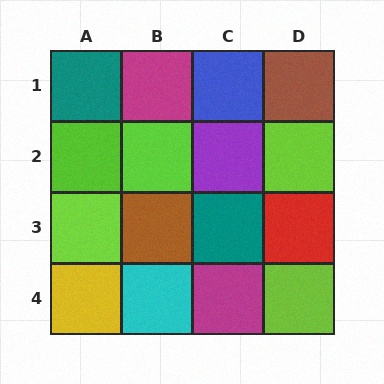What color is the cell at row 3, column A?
Lime.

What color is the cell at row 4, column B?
Cyan.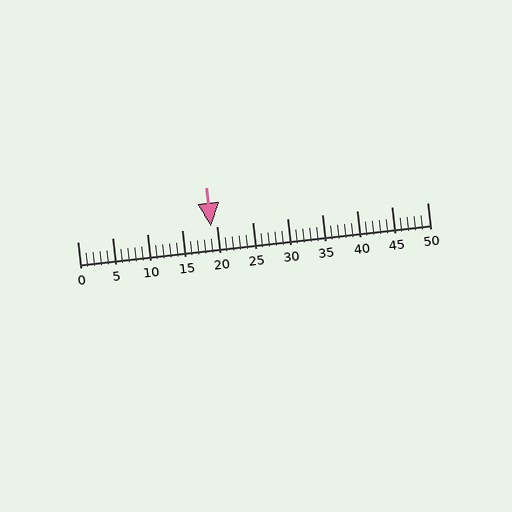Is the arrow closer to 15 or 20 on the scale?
The arrow is closer to 20.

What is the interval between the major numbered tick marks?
The major tick marks are spaced 5 units apart.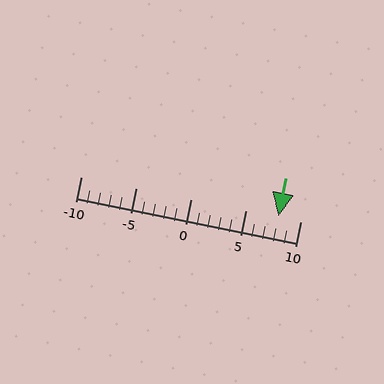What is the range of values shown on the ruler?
The ruler shows values from -10 to 10.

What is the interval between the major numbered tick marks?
The major tick marks are spaced 5 units apart.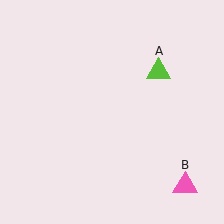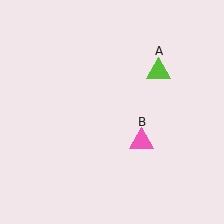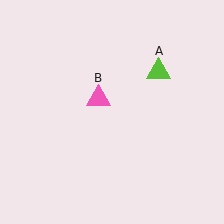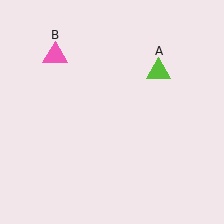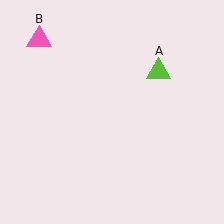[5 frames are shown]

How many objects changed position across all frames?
1 object changed position: pink triangle (object B).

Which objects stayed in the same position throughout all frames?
Lime triangle (object A) remained stationary.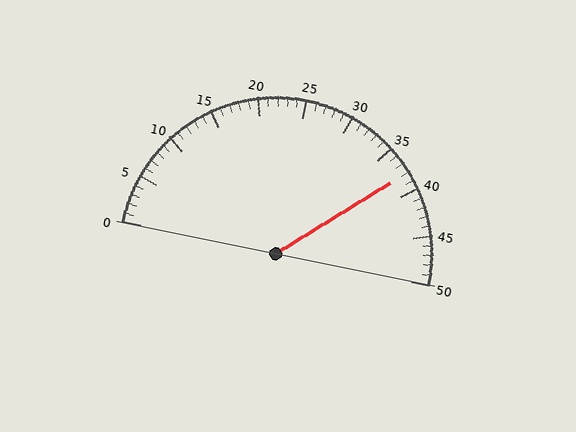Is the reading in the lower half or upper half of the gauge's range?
The reading is in the upper half of the range (0 to 50).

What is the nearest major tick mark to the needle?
The nearest major tick mark is 40.